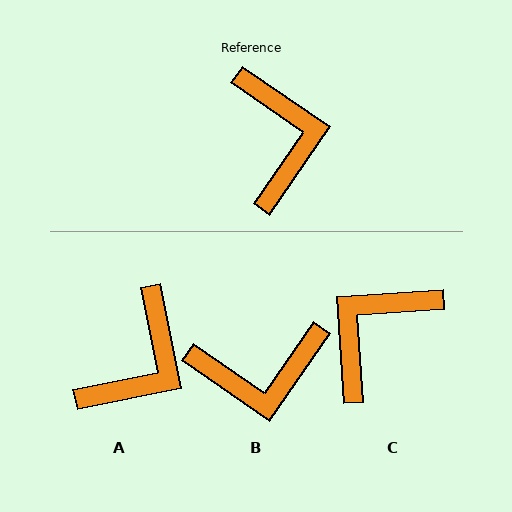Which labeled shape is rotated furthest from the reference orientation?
C, about 128 degrees away.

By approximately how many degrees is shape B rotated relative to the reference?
Approximately 90 degrees clockwise.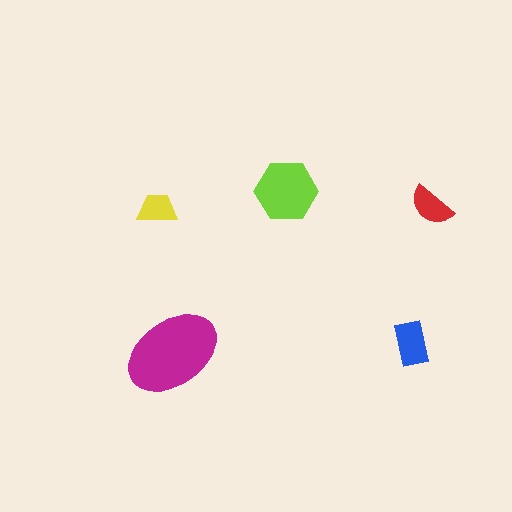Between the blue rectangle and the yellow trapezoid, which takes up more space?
The blue rectangle.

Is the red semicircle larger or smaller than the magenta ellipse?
Smaller.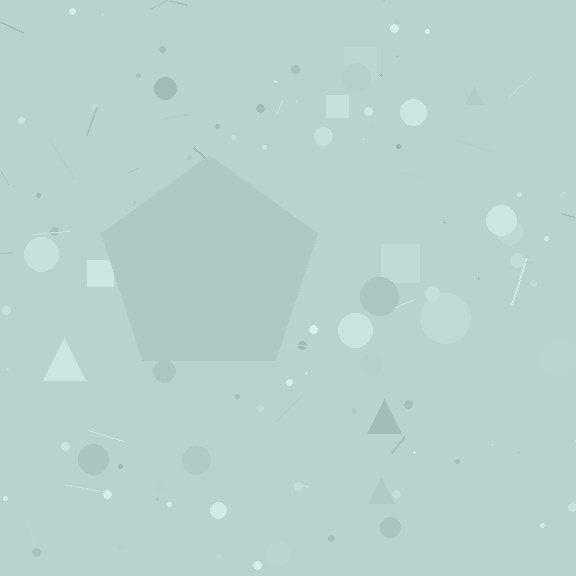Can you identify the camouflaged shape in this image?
The camouflaged shape is a pentagon.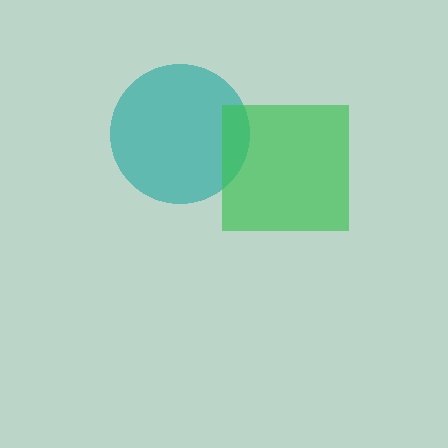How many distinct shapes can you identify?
There are 2 distinct shapes: a teal circle, a green square.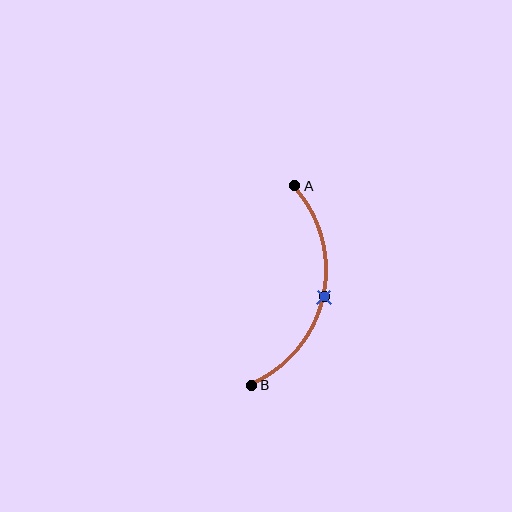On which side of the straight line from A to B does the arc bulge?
The arc bulges to the right of the straight line connecting A and B.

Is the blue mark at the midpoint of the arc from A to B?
Yes. The blue mark lies on the arc at equal arc-length from both A and B — it is the arc midpoint.